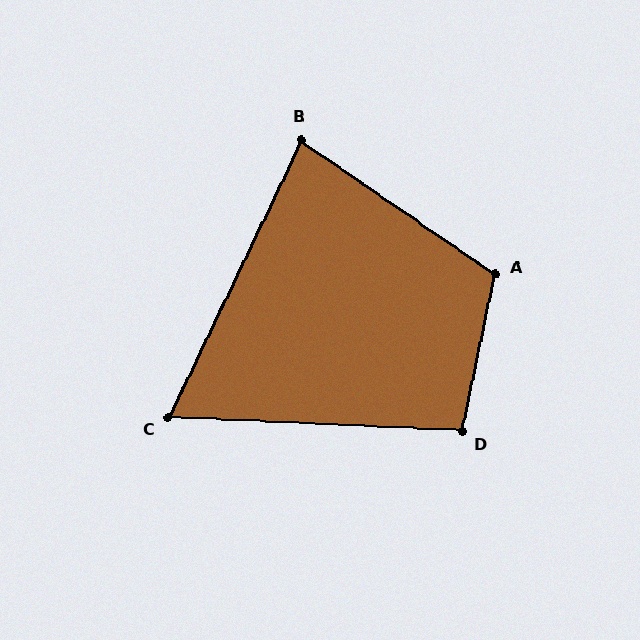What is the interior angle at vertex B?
Approximately 81 degrees (acute).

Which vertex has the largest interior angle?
A, at approximately 113 degrees.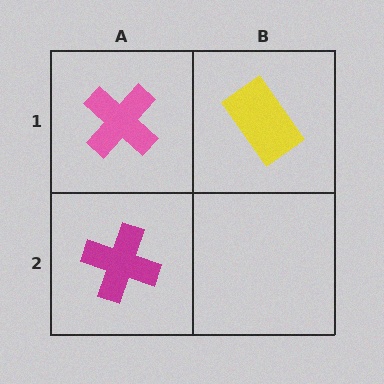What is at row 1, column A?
A pink cross.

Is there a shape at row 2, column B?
No, that cell is empty.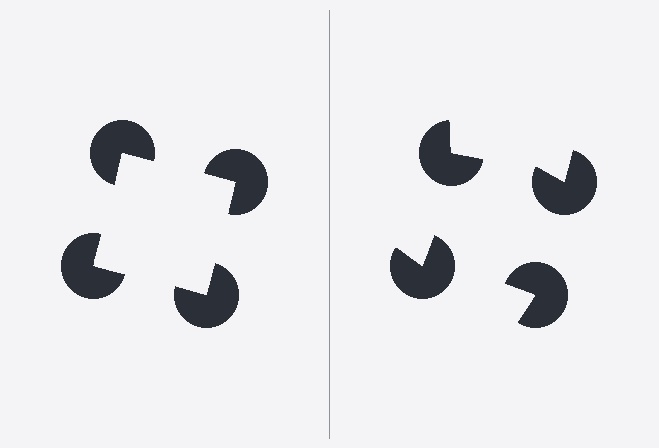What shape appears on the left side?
An illusory square.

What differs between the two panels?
The pac-man discs are positioned identically on both sides; only the wedge orientations differ. On the left they align to a square; on the right they are misaligned.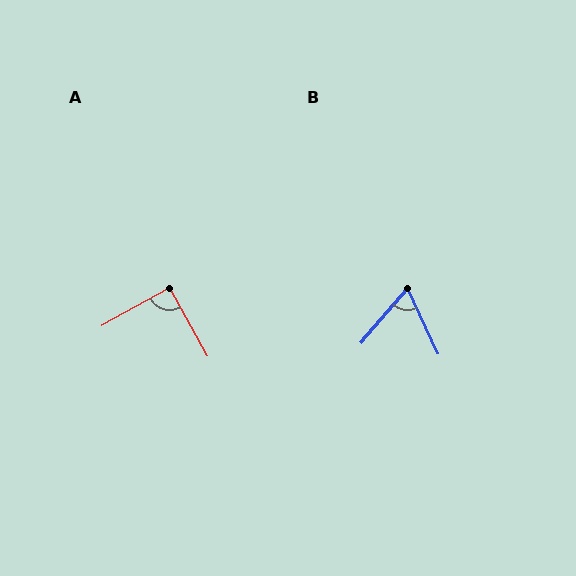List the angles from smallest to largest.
B (65°), A (90°).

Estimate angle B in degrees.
Approximately 65 degrees.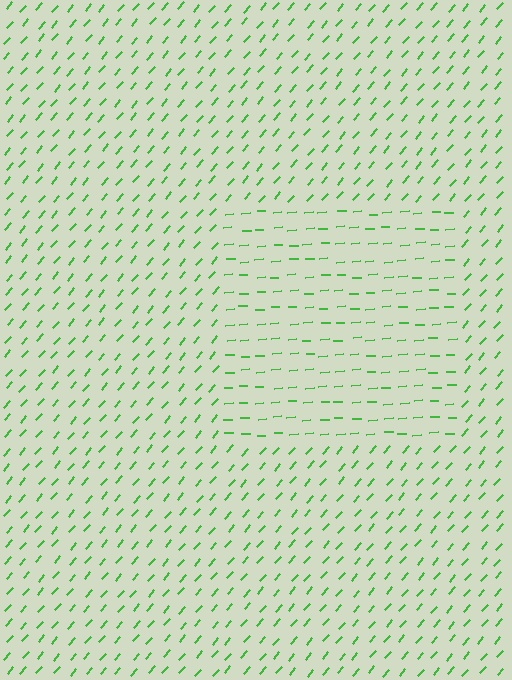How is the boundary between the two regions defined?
The boundary is defined purely by a change in line orientation (approximately 45 degrees difference). All lines are the same color and thickness.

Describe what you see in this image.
The image is filled with small green line segments. A rectangle region in the image has lines oriented differently from the surrounding lines, creating a visible texture boundary.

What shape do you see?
I see a rectangle.